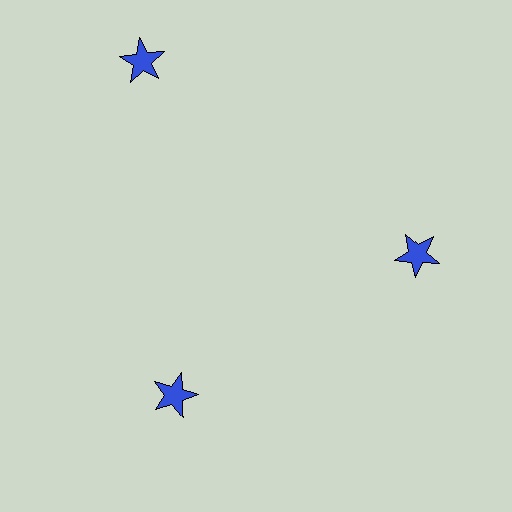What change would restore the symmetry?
The symmetry would be restored by moving it inward, back onto the ring so that all 3 stars sit at equal angles and equal distance from the center.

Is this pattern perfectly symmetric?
No. The 3 blue stars are arranged in a ring, but one element near the 11 o'clock position is pushed outward from the center, breaking the 3-fold rotational symmetry.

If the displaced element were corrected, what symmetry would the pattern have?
It would have 3-fold rotational symmetry — the pattern would map onto itself every 120 degrees.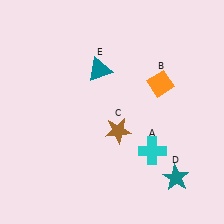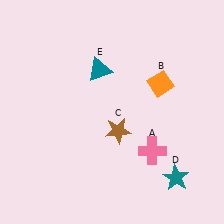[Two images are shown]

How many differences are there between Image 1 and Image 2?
There is 1 difference between the two images.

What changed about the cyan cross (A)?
In Image 1, A is cyan. In Image 2, it changed to pink.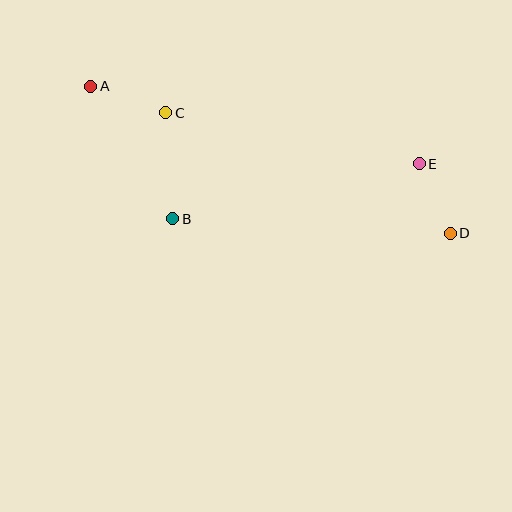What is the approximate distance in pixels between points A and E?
The distance between A and E is approximately 337 pixels.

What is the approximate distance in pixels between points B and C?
The distance between B and C is approximately 106 pixels.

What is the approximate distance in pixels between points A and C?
The distance between A and C is approximately 79 pixels.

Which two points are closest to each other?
Points D and E are closest to each other.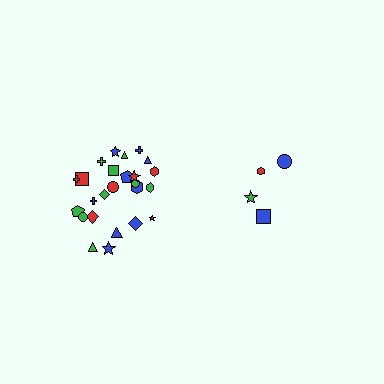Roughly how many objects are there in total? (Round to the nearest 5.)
Roughly 30 objects in total.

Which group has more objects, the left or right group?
The left group.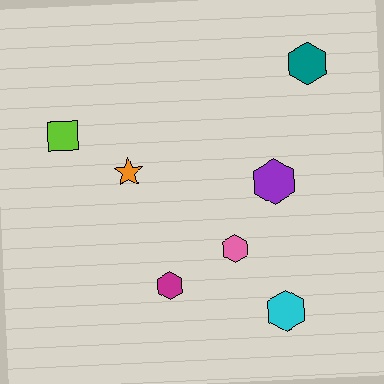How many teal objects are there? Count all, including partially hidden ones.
There is 1 teal object.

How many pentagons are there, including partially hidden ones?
There are no pentagons.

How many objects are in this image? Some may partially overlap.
There are 7 objects.